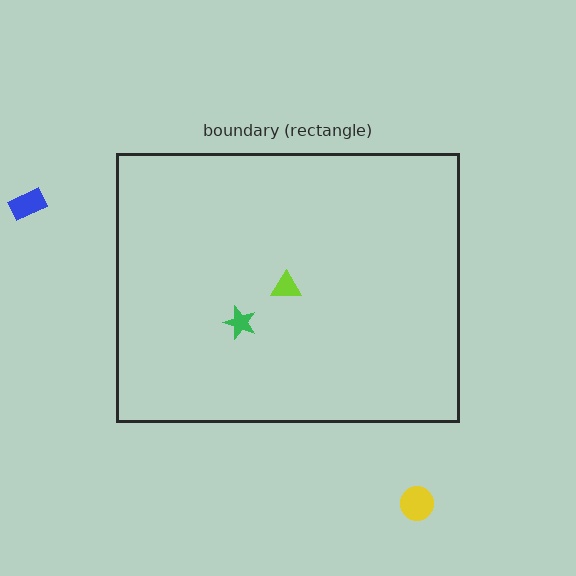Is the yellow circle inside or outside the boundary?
Outside.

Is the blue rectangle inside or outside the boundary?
Outside.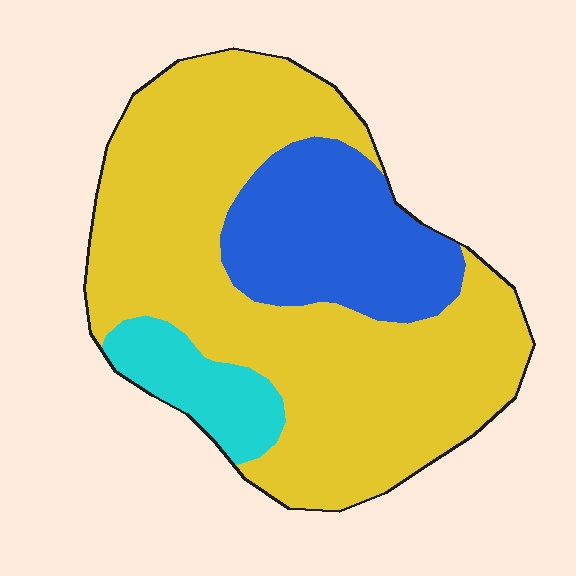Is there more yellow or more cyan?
Yellow.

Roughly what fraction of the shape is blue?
Blue covers about 25% of the shape.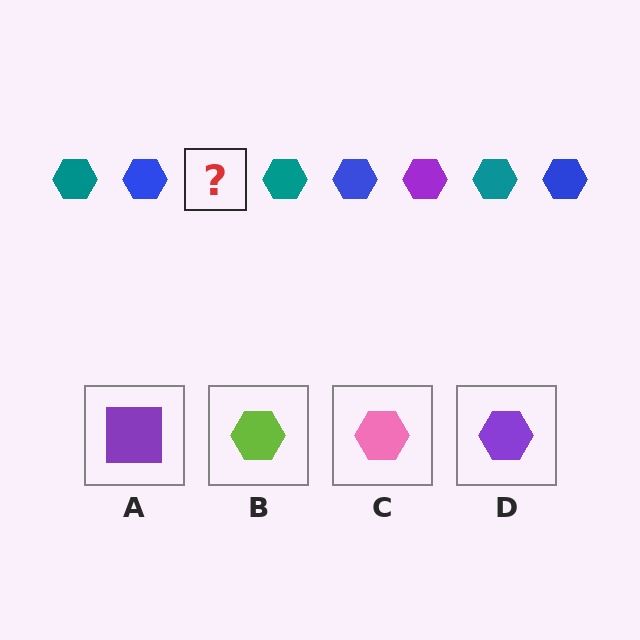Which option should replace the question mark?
Option D.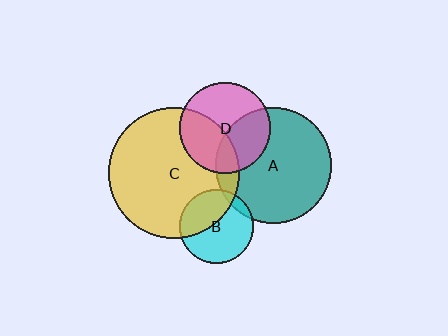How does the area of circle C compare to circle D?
Approximately 2.1 times.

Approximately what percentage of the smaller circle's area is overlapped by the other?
Approximately 40%.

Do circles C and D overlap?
Yes.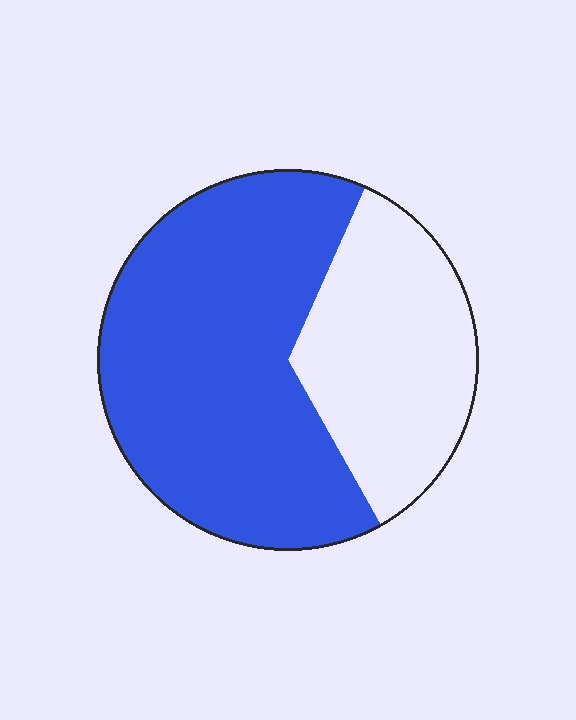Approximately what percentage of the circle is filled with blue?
Approximately 65%.